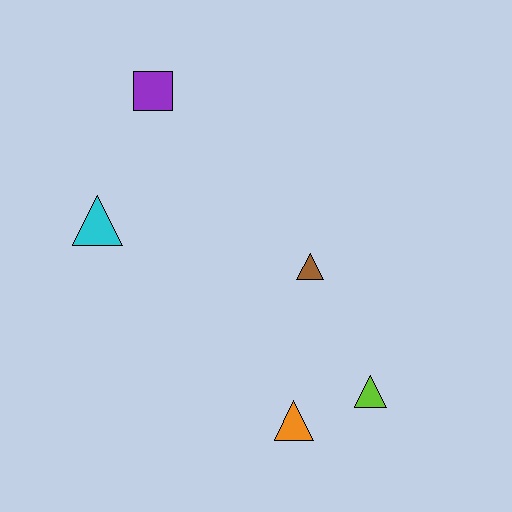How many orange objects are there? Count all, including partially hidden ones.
There is 1 orange object.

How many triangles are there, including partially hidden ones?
There are 4 triangles.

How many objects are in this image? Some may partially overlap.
There are 5 objects.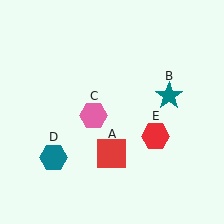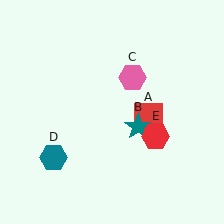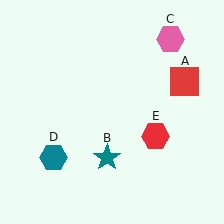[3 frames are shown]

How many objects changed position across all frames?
3 objects changed position: red square (object A), teal star (object B), pink hexagon (object C).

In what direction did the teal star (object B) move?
The teal star (object B) moved down and to the left.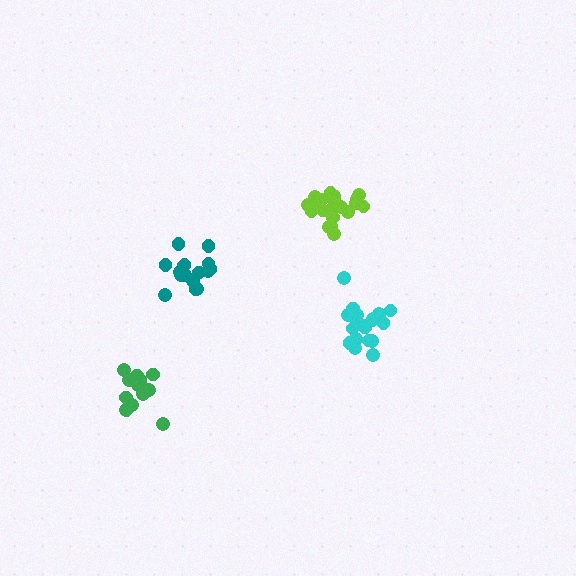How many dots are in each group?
Group 1: 17 dots, Group 2: 15 dots, Group 3: 20 dots, Group 4: 19 dots (71 total).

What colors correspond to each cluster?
The clusters are colored: teal, green, lime, cyan.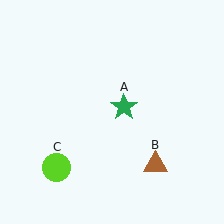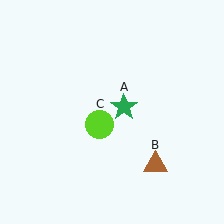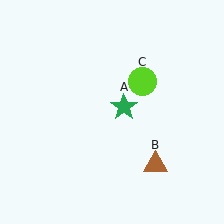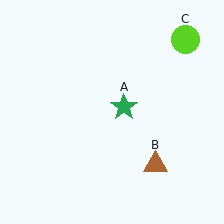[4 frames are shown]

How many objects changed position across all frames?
1 object changed position: lime circle (object C).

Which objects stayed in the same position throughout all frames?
Green star (object A) and brown triangle (object B) remained stationary.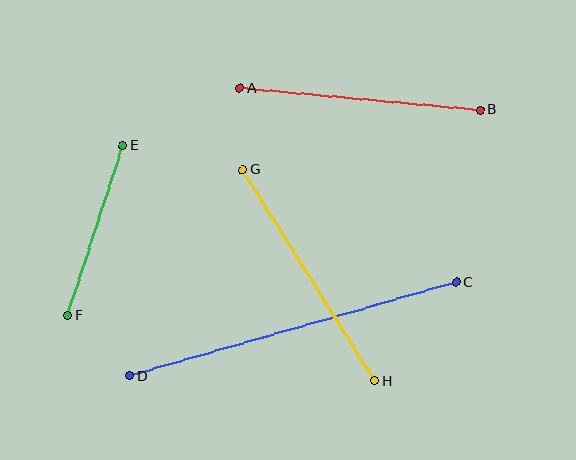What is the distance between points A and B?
The distance is approximately 241 pixels.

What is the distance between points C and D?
The distance is approximately 340 pixels.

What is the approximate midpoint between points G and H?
The midpoint is at approximately (309, 275) pixels.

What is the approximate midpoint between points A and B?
The midpoint is at approximately (360, 99) pixels.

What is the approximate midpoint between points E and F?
The midpoint is at approximately (95, 230) pixels.